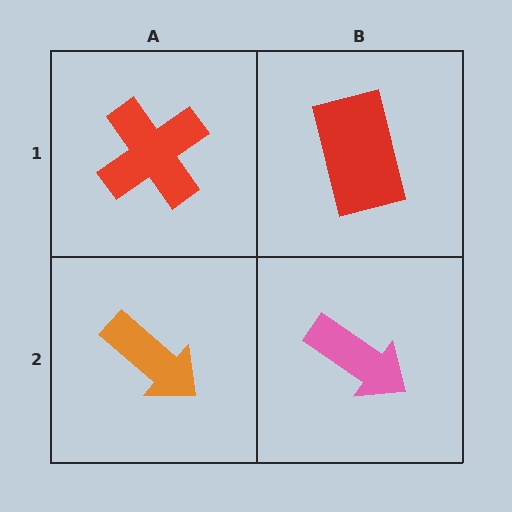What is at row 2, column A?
An orange arrow.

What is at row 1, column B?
A red rectangle.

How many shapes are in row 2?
2 shapes.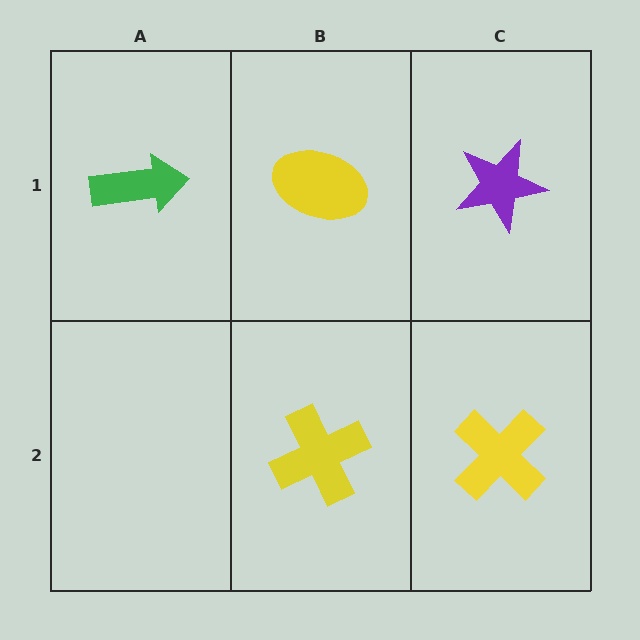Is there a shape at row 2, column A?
No, that cell is empty.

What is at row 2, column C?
A yellow cross.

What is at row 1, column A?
A green arrow.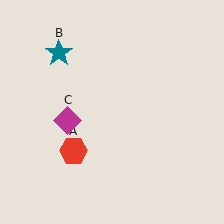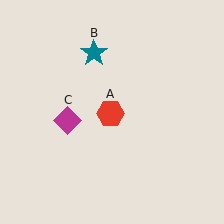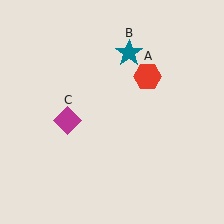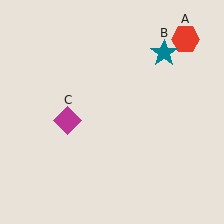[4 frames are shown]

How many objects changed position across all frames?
2 objects changed position: red hexagon (object A), teal star (object B).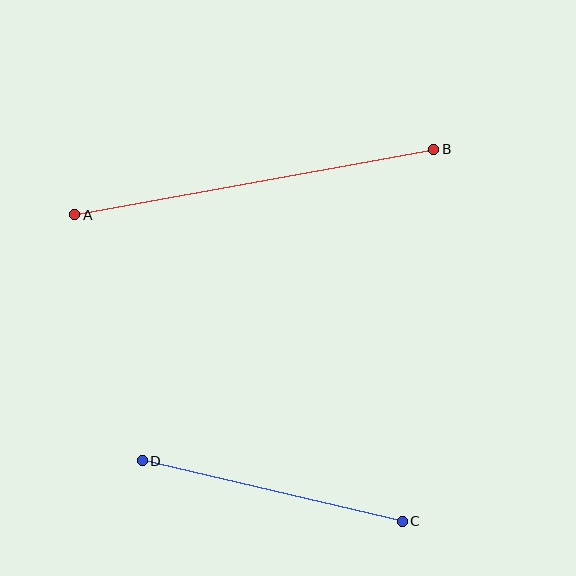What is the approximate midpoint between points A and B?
The midpoint is at approximately (254, 182) pixels.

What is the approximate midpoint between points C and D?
The midpoint is at approximately (272, 491) pixels.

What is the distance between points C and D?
The distance is approximately 267 pixels.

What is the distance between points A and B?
The distance is approximately 365 pixels.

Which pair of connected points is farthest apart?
Points A and B are farthest apart.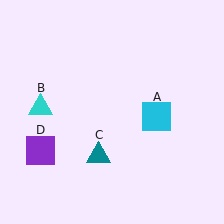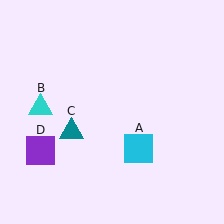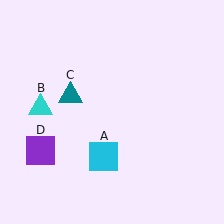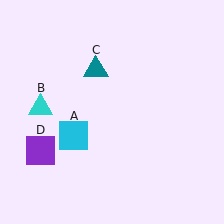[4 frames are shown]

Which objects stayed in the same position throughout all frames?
Cyan triangle (object B) and purple square (object D) remained stationary.